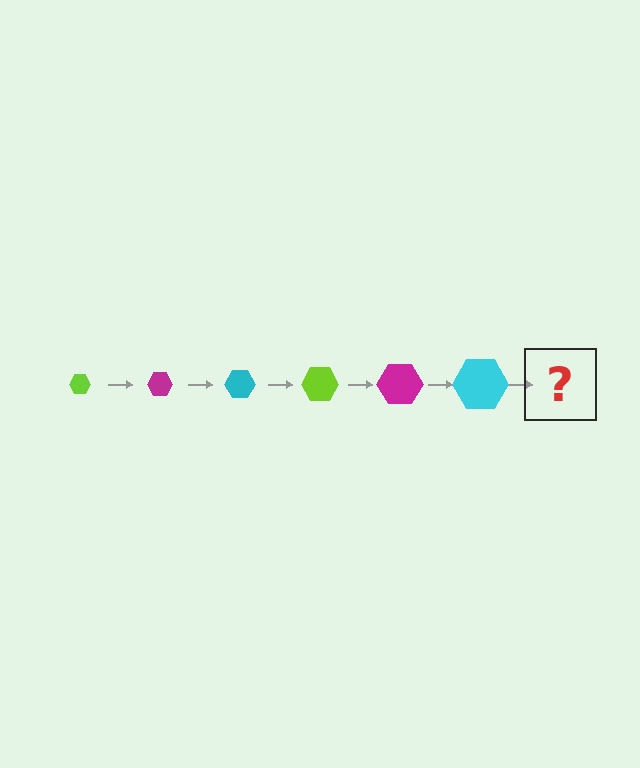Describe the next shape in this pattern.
It should be a lime hexagon, larger than the previous one.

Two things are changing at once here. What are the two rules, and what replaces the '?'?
The two rules are that the hexagon grows larger each step and the color cycles through lime, magenta, and cyan. The '?' should be a lime hexagon, larger than the previous one.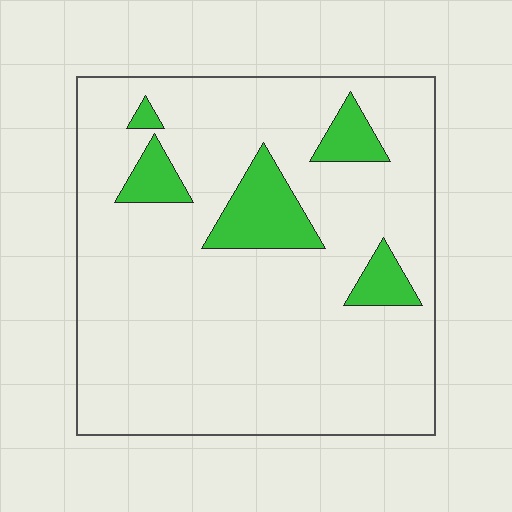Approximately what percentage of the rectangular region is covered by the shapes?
Approximately 10%.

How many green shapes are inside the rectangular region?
5.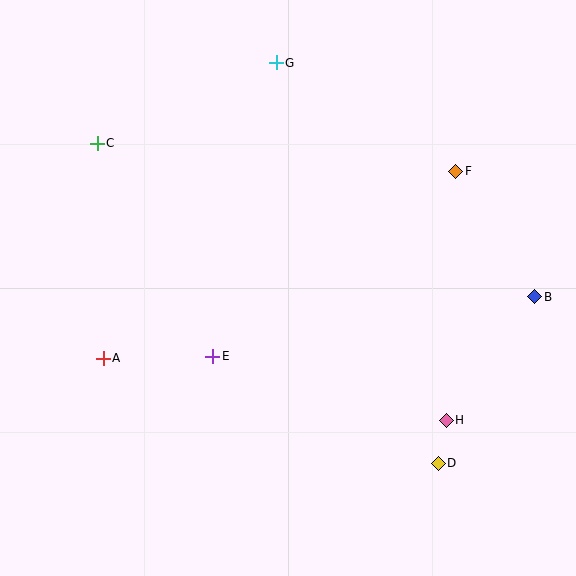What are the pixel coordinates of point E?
Point E is at (213, 356).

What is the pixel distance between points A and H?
The distance between A and H is 349 pixels.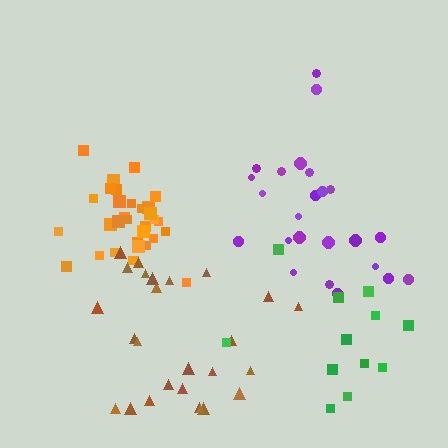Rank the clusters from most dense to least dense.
orange, brown, purple, green.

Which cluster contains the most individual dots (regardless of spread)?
Orange (32).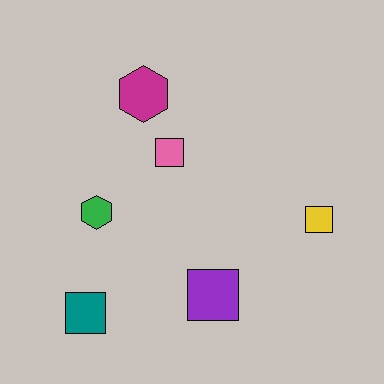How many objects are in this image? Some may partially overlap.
There are 6 objects.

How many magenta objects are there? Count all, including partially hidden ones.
There is 1 magenta object.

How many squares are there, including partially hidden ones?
There are 4 squares.